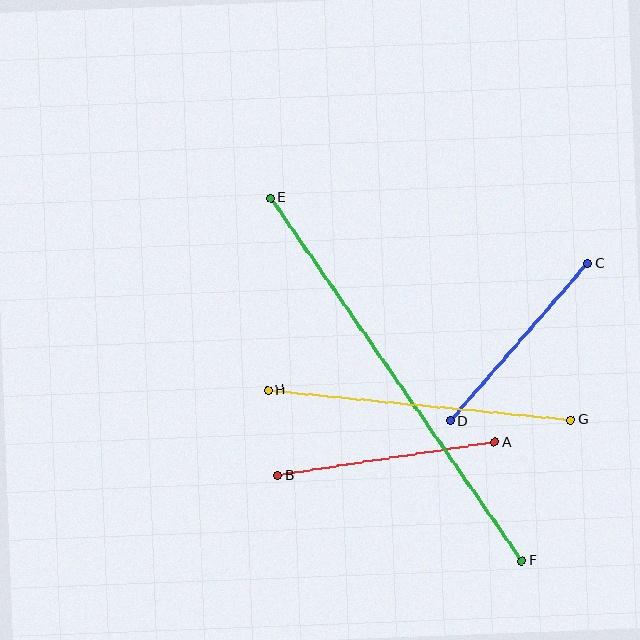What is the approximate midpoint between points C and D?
The midpoint is at approximately (519, 342) pixels.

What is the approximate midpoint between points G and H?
The midpoint is at approximately (419, 405) pixels.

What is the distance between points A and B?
The distance is approximately 219 pixels.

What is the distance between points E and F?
The distance is approximately 441 pixels.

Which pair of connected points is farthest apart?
Points E and F are farthest apart.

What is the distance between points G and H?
The distance is approximately 305 pixels.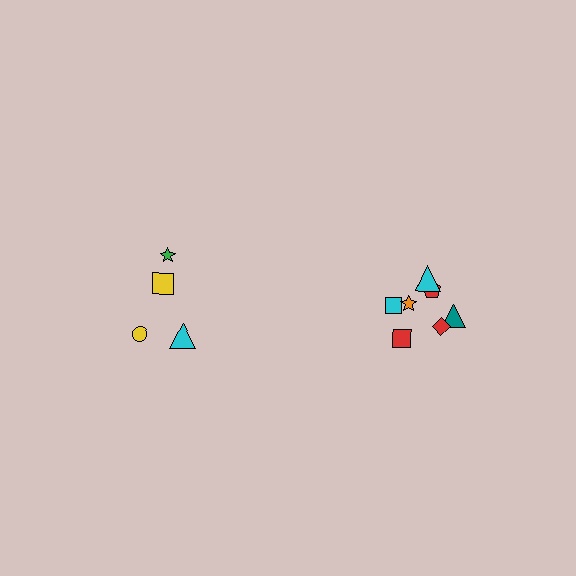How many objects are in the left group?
There are 4 objects.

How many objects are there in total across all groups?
There are 11 objects.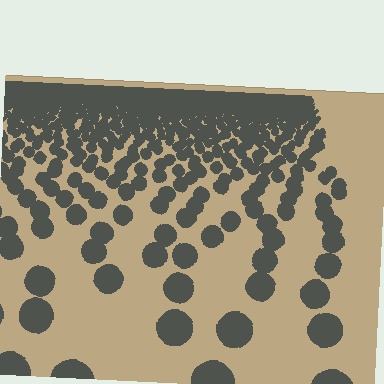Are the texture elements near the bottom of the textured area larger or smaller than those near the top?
Larger. Near the bottom, elements are closer to the viewer and appear at a bigger on-screen size.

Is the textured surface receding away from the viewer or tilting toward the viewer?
The surface is receding away from the viewer. Texture elements get smaller and denser toward the top.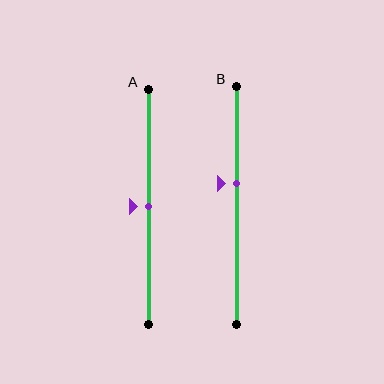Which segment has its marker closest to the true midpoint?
Segment A has its marker closest to the true midpoint.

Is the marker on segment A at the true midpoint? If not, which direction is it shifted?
Yes, the marker on segment A is at the true midpoint.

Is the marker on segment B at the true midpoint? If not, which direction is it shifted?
No, the marker on segment B is shifted upward by about 9% of the segment length.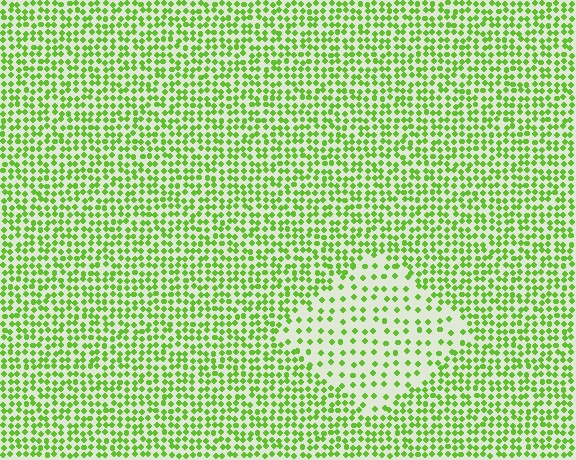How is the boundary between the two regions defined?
The boundary is defined by a change in element density (approximately 2.2x ratio). All elements are the same color, size, and shape.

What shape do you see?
I see a diamond.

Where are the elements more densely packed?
The elements are more densely packed outside the diamond boundary.